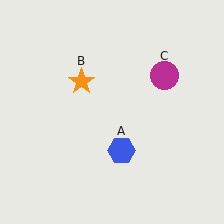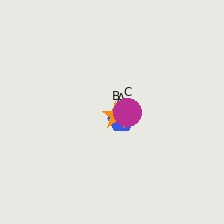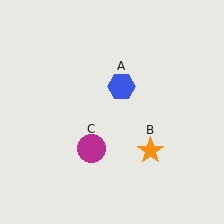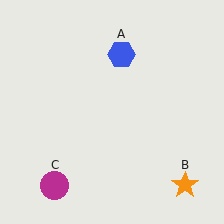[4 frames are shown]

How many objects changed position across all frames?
3 objects changed position: blue hexagon (object A), orange star (object B), magenta circle (object C).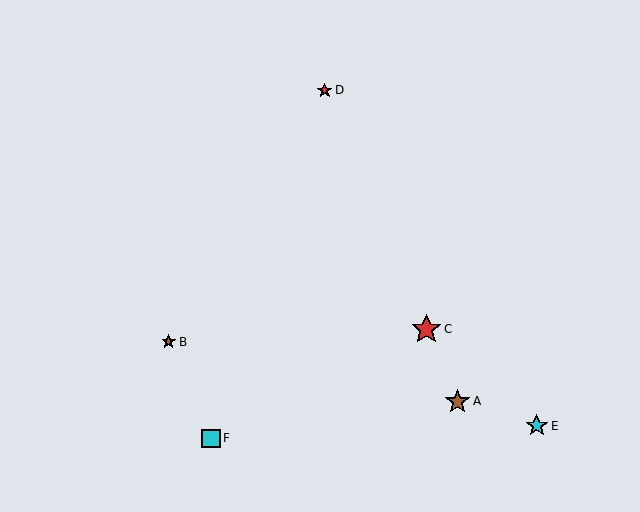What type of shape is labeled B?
Shape B is a brown star.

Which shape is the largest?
The red star (labeled C) is the largest.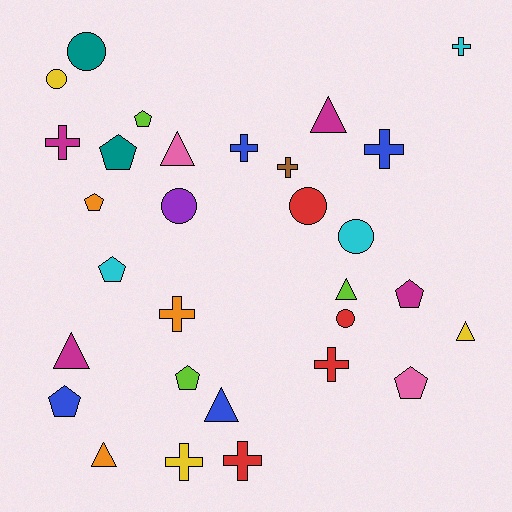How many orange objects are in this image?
There are 3 orange objects.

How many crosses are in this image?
There are 9 crosses.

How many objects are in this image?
There are 30 objects.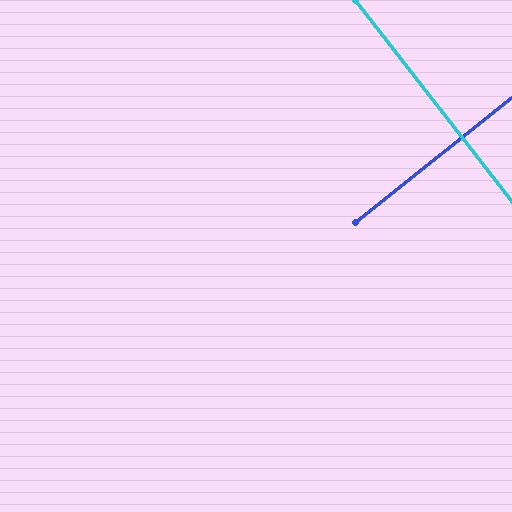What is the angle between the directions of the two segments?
Approximately 89 degrees.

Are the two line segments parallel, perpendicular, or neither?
Perpendicular — they meet at approximately 89°.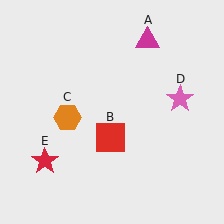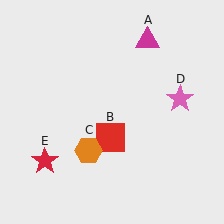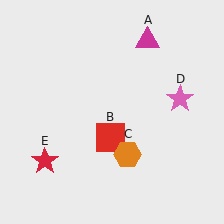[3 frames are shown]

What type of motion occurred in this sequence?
The orange hexagon (object C) rotated counterclockwise around the center of the scene.